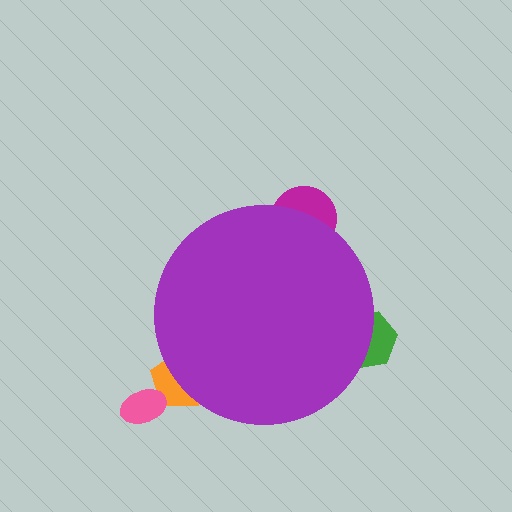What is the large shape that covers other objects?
A purple circle.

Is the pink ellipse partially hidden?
No, the pink ellipse is fully visible.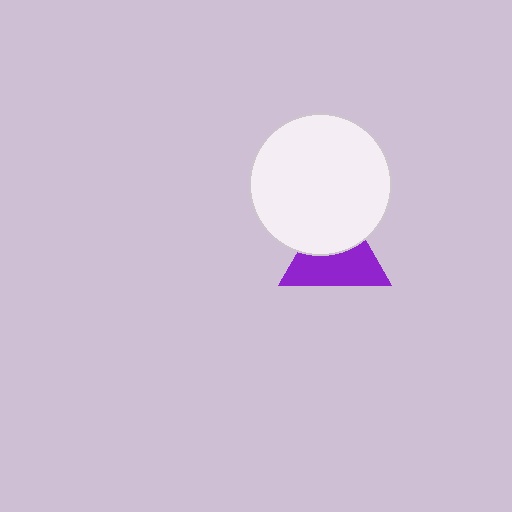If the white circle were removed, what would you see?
You would see the complete purple triangle.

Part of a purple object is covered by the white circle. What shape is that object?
It is a triangle.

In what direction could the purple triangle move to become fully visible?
The purple triangle could move down. That would shift it out from behind the white circle entirely.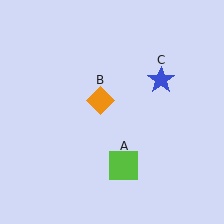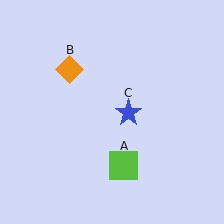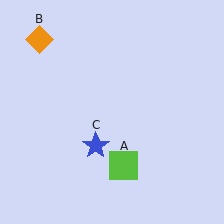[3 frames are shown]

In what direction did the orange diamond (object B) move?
The orange diamond (object B) moved up and to the left.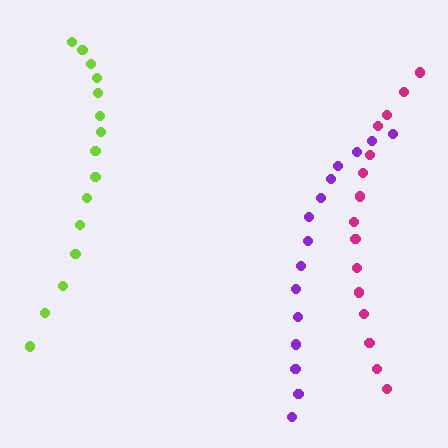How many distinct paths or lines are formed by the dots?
There are 3 distinct paths.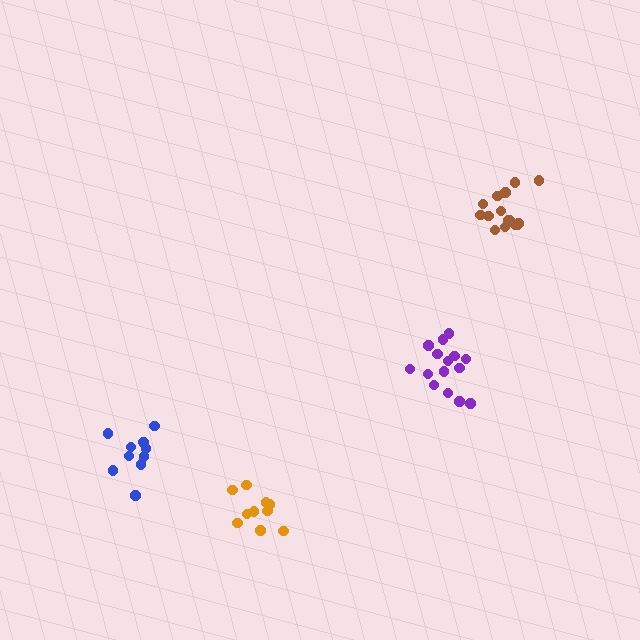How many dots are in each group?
Group 1: 15 dots, Group 2: 15 dots, Group 3: 10 dots, Group 4: 11 dots (51 total).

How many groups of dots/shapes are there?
There are 4 groups.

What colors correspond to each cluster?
The clusters are colored: brown, purple, orange, blue.